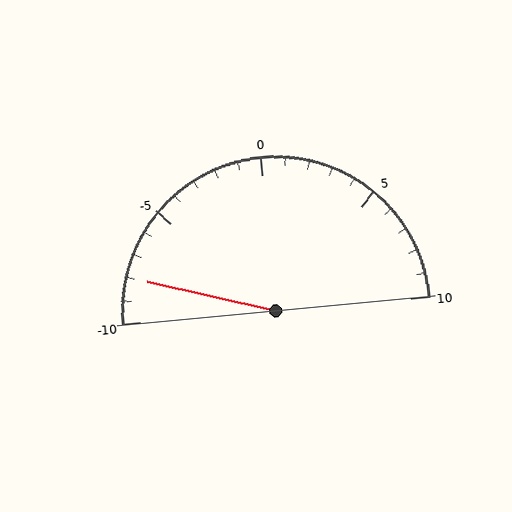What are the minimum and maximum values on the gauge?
The gauge ranges from -10 to 10.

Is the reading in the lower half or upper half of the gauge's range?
The reading is in the lower half of the range (-10 to 10).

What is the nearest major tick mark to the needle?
The nearest major tick mark is -10.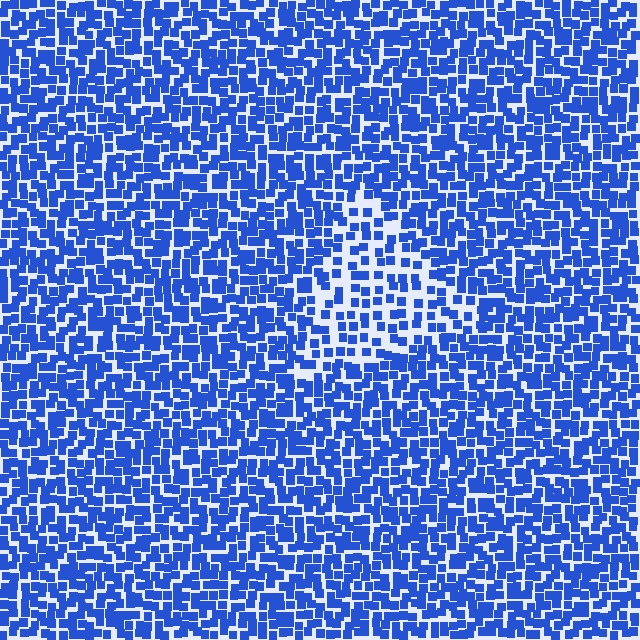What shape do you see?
I see a triangle.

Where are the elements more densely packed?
The elements are more densely packed outside the triangle boundary.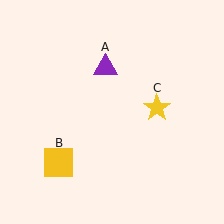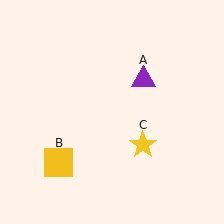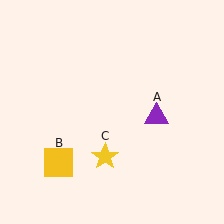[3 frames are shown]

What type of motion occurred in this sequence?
The purple triangle (object A), yellow star (object C) rotated clockwise around the center of the scene.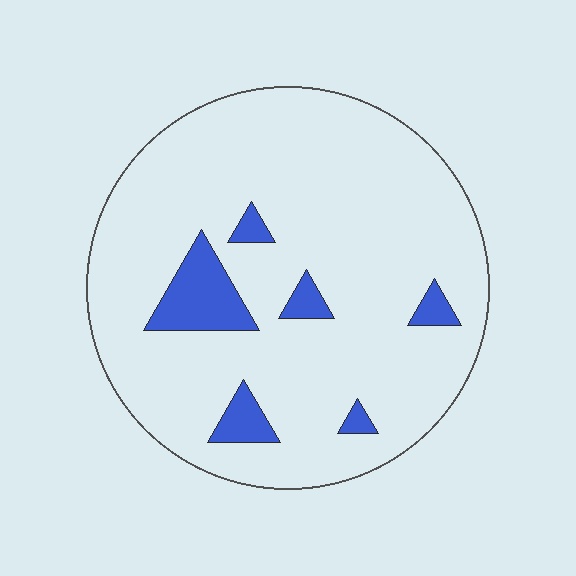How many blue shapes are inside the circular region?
6.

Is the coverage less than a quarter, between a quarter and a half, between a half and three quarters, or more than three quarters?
Less than a quarter.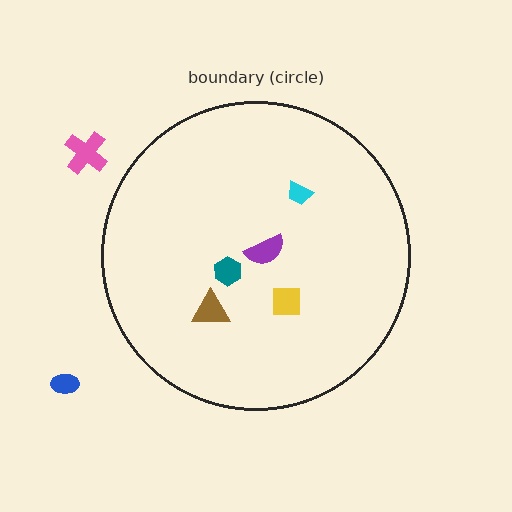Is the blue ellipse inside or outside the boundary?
Outside.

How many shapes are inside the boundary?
5 inside, 2 outside.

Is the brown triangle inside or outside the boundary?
Inside.